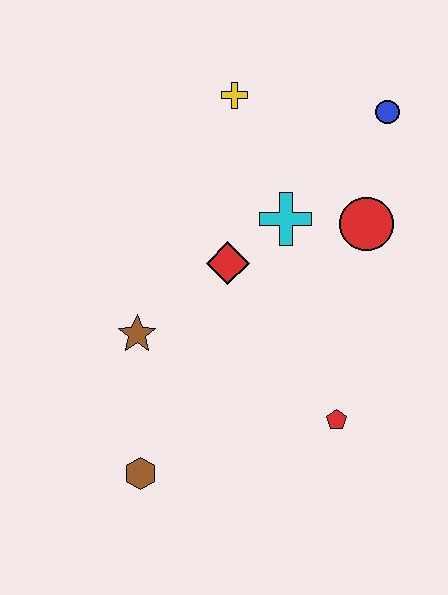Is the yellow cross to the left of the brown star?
No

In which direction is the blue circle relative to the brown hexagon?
The blue circle is above the brown hexagon.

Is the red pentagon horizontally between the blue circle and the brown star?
Yes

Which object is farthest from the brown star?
The blue circle is farthest from the brown star.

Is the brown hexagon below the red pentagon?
Yes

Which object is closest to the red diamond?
The cyan cross is closest to the red diamond.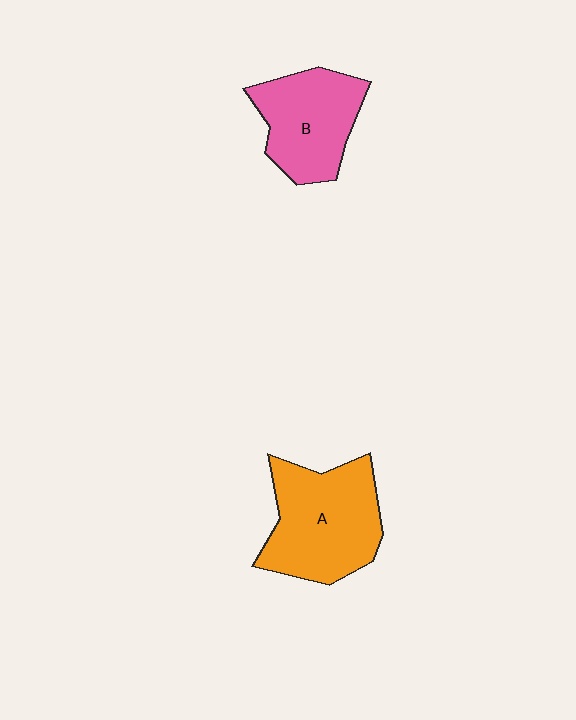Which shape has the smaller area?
Shape B (pink).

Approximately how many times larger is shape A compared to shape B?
Approximately 1.3 times.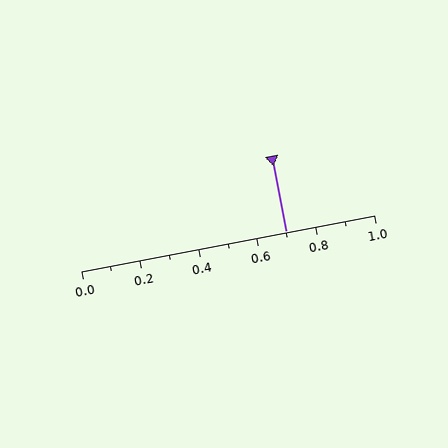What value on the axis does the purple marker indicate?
The marker indicates approximately 0.7.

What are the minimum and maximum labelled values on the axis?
The axis runs from 0.0 to 1.0.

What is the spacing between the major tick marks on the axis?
The major ticks are spaced 0.2 apart.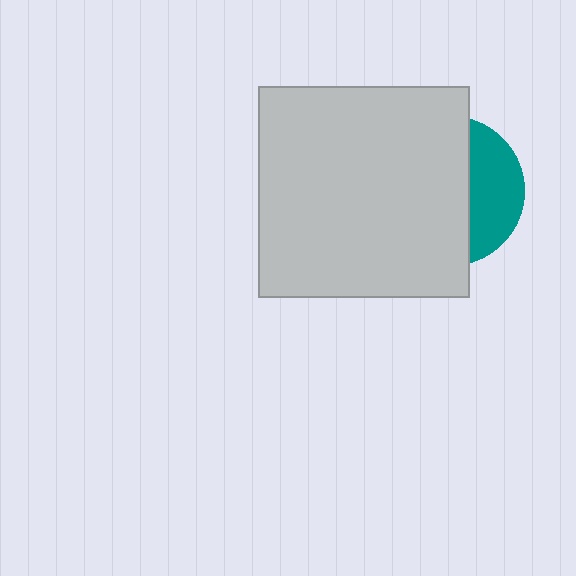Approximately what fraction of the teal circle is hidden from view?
Roughly 66% of the teal circle is hidden behind the light gray square.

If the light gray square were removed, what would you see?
You would see the complete teal circle.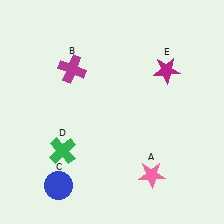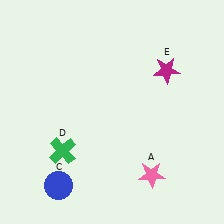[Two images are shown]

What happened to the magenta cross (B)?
The magenta cross (B) was removed in Image 2. It was in the top-left area of Image 1.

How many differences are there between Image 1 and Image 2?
There is 1 difference between the two images.